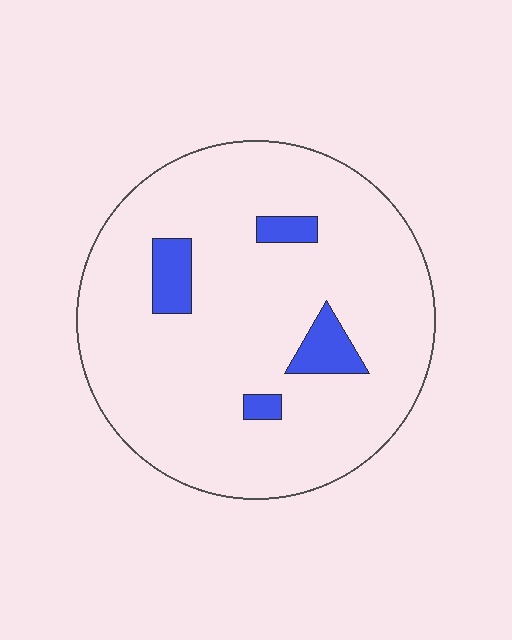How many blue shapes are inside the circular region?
4.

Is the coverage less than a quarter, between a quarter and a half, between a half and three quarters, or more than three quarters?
Less than a quarter.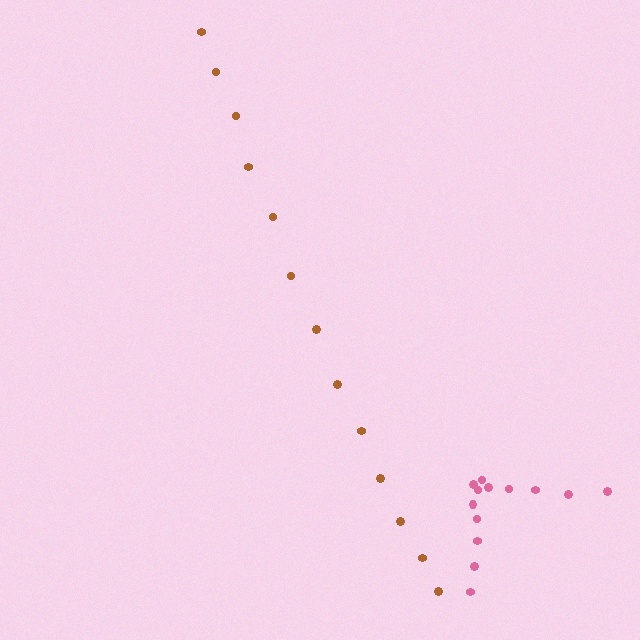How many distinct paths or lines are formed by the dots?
There are 2 distinct paths.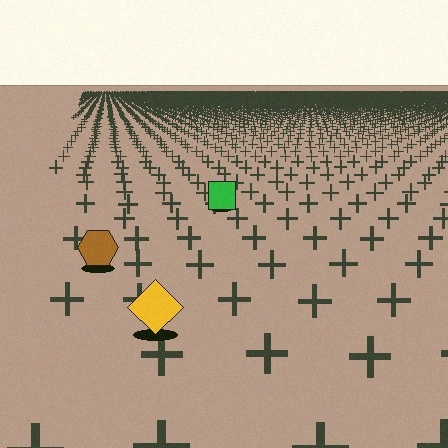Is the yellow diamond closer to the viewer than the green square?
Yes. The yellow diamond is closer — you can tell from the texture gradient: the ground texture is coarser near it.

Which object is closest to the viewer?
The yellow diamond is closest. The texture marks near it are larger and more spread out.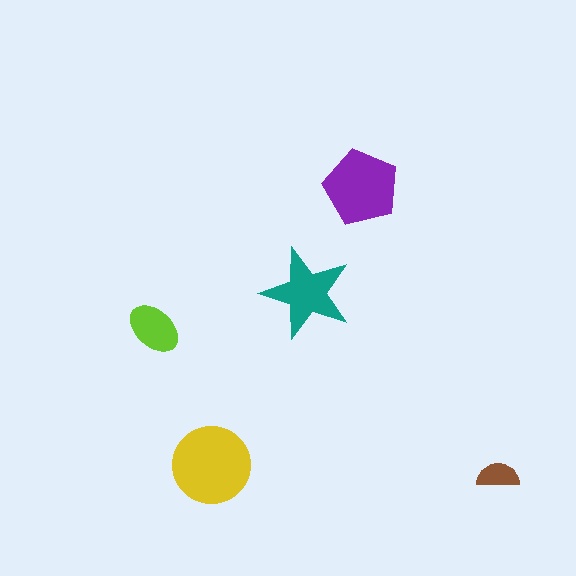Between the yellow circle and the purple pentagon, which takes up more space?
The yellow circle.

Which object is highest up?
The purple pentagon is topmost.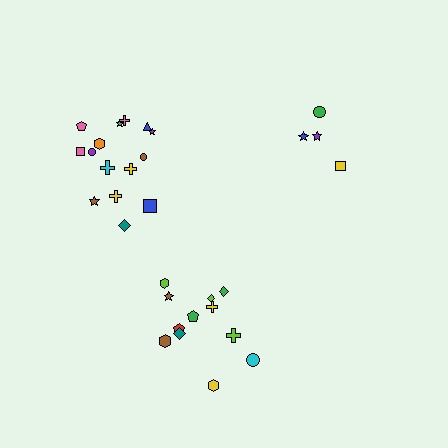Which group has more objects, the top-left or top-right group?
The top-left group.